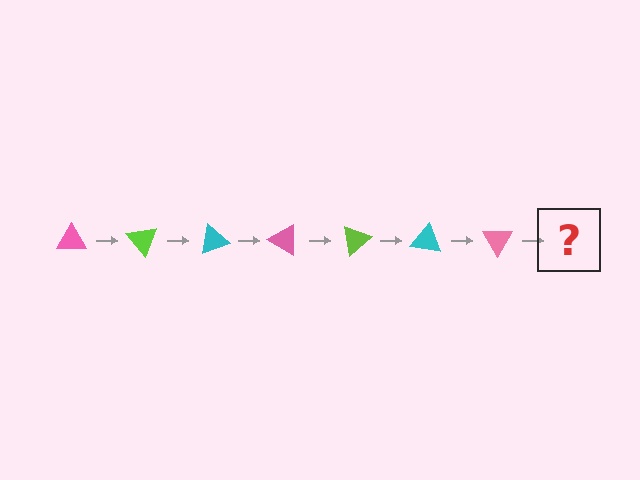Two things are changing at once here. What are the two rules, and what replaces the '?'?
The two rules are that it rotates 50 degrees each step and the color cycles through pink, lime, and cyan. The '?' should be a lime triangle, rotated 350 degrees from the start.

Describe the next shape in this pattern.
It should be a lime triangle, rotated 350 degrees from the start.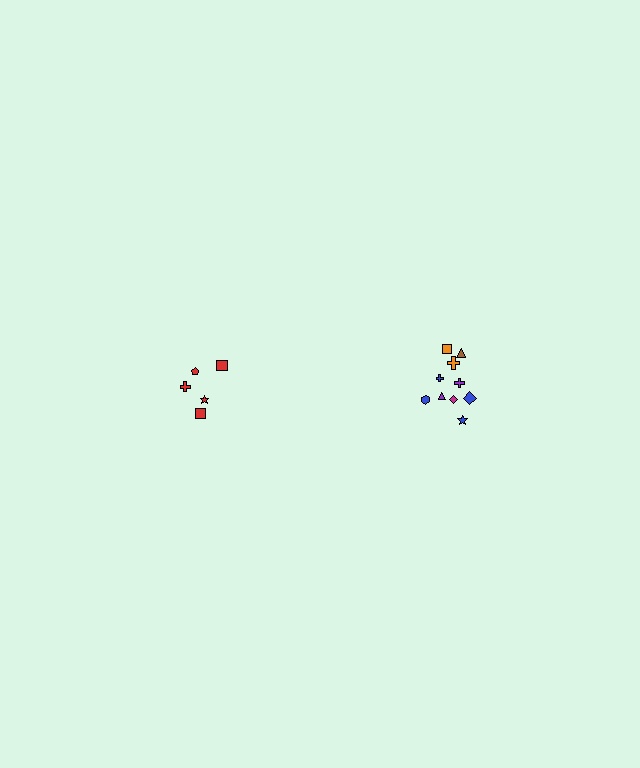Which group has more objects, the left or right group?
The right group.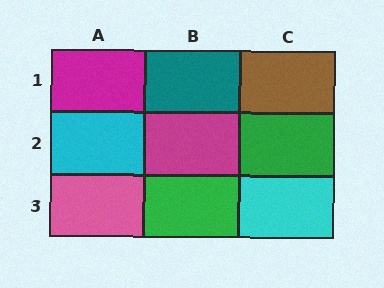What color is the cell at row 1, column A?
Magenta.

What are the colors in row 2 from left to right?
Cyan, magenta, green.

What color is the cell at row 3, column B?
Green.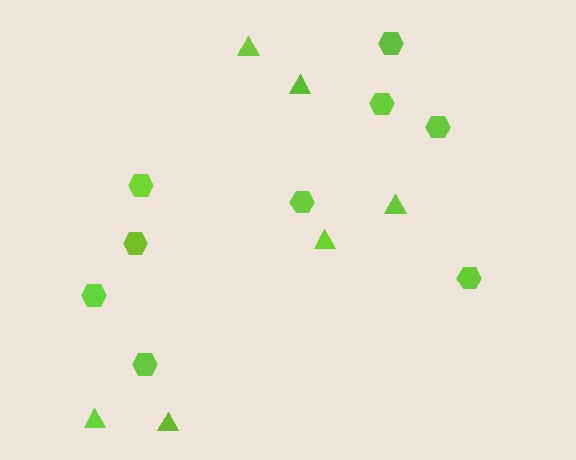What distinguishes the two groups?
There are 2 groups: one group of hexagons (9) and one group of triangles (6).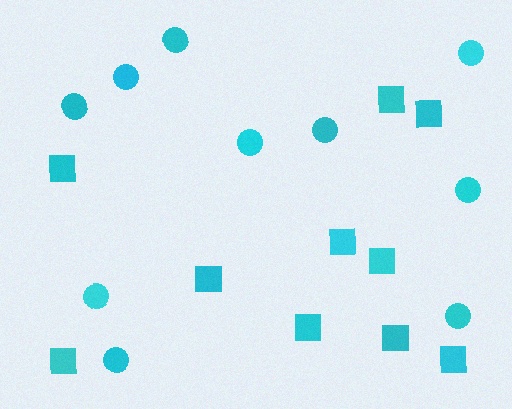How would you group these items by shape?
There are 2 groups: one group of circles (10) and one group of squares (10).